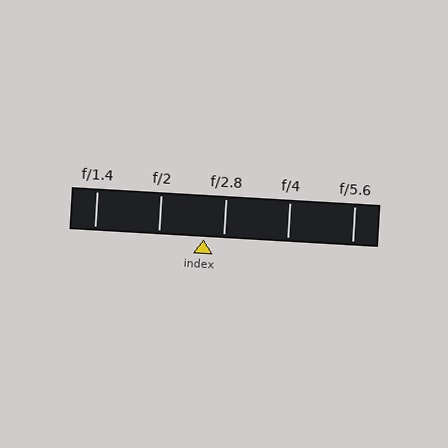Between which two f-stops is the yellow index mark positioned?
The index mark is between f/2 and f/2.8.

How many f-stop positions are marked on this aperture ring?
There are 5 f-stop positions marked.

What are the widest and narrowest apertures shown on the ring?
The widest aperture shown is f/1.4 and the narrowest is f/5.6.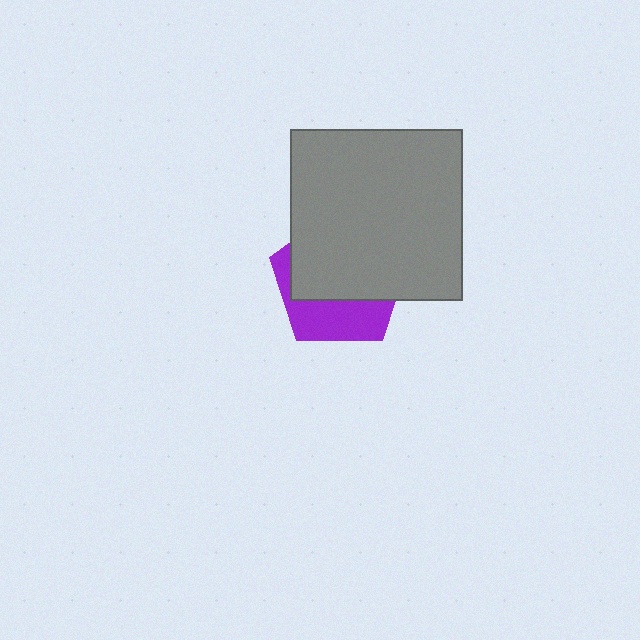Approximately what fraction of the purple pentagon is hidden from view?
Roughly 64% of the purple pentagon is hidden behind the gray square.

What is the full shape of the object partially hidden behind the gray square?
The partially hidden object is a purple pentagon.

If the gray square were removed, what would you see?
You would see the complete purple pentagon.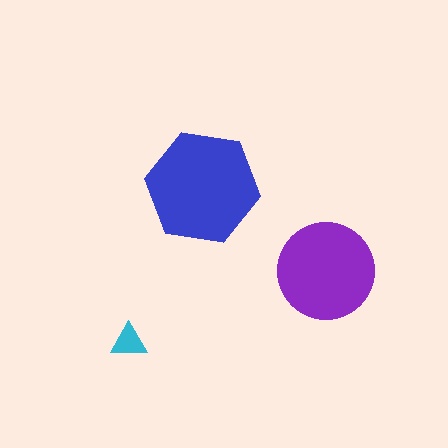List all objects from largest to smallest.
The blue hexagon, the purple circle, the cyan triangle.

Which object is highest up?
The blue hexagon is topmost.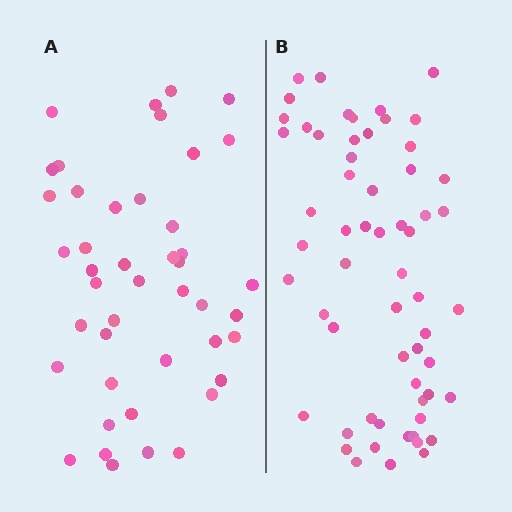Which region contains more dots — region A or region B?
Region B (the right region) has more dots.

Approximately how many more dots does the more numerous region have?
Region B has approximately 15 more dots than region A.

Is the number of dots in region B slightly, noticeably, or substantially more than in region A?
Region B has noticeably more, but not dramatically so. The ratio is roughly 1.4 to 1.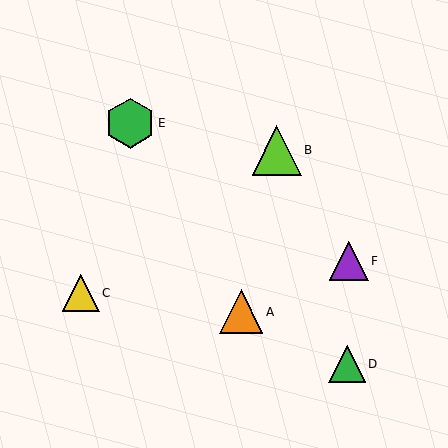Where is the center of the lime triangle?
The center of the lime triangle is at (277, 150).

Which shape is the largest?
The green hexagon (labeled E) is the largest.